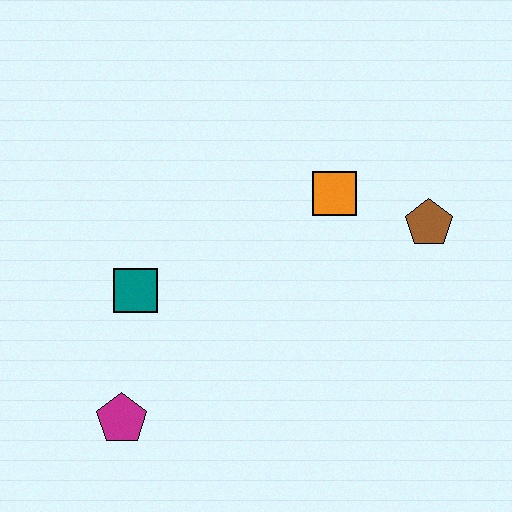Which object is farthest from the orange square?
The magenta pentagon is farthest from the orange square.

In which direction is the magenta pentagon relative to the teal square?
The magenta pentagon is below the teal square.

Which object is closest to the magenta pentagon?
The teal square is closest to the magenta pentagon.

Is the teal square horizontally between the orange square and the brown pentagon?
No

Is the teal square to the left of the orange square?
Yes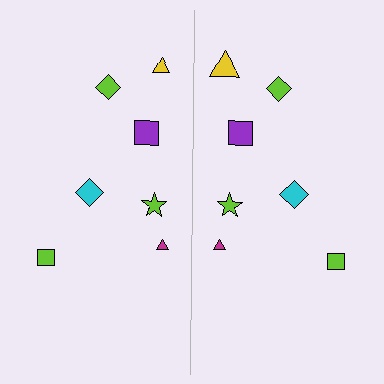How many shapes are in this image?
There are 14 shapes in this image.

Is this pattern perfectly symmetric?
No, the pattern is not perfectly symmetric. The yellow triangle on the right side has a different size than its mirror counterpart.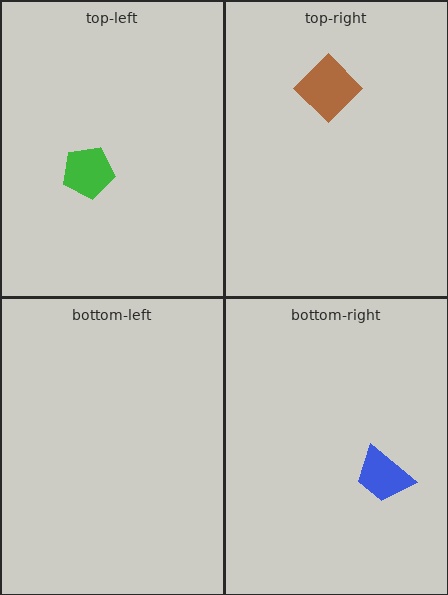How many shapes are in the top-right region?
1.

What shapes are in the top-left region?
The green pentagon.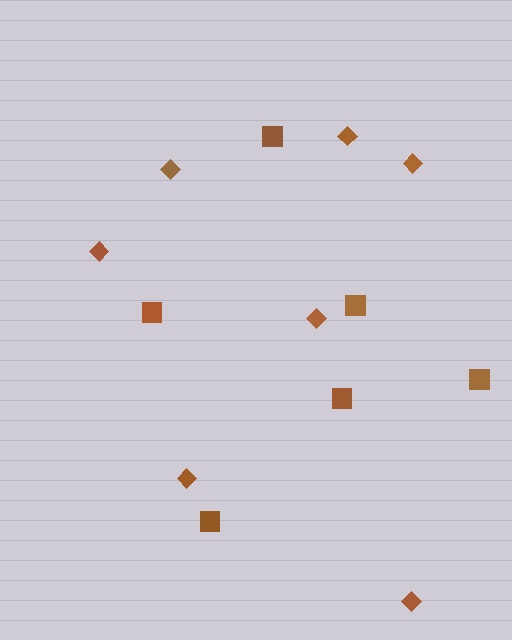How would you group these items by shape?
There are 2 groups: one group of squares (6) and one group of diamonds (7).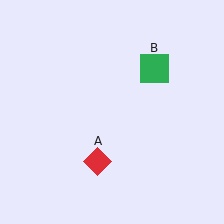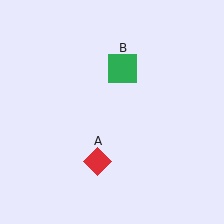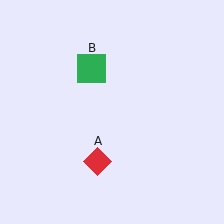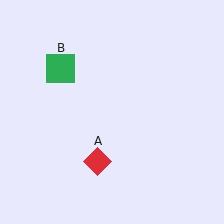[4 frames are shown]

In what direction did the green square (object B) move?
The green square (object B) moved left.